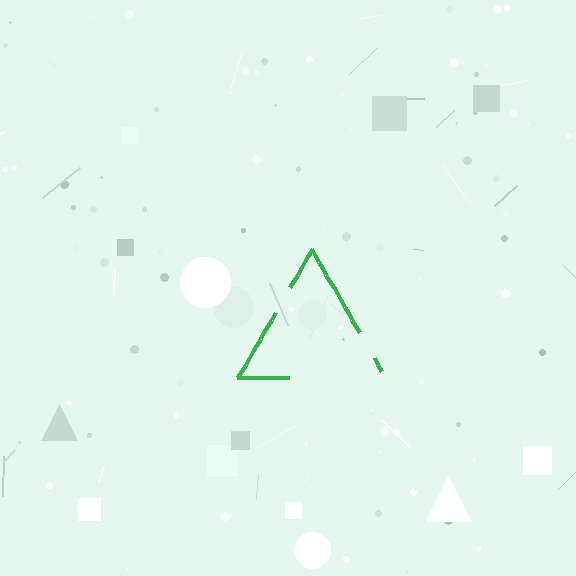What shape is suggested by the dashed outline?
The dashed outline suggests a triangle.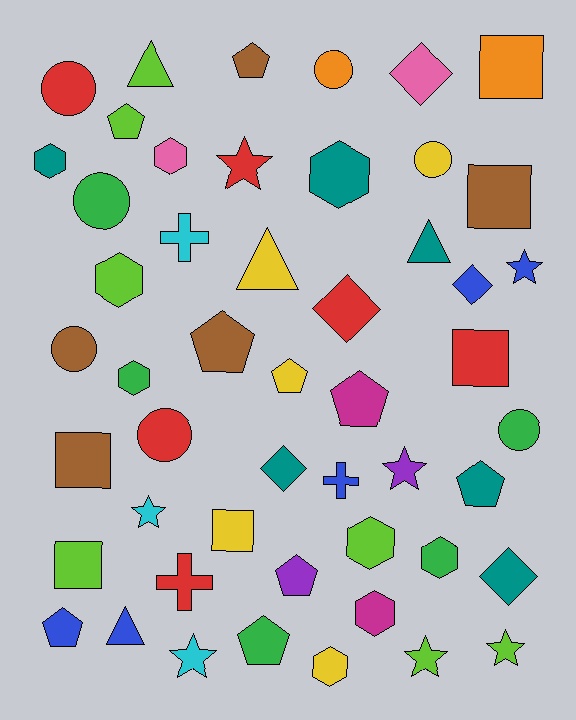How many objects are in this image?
There are 50 objects.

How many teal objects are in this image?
There are 6 teal objects.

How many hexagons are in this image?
There are 9 hexagons.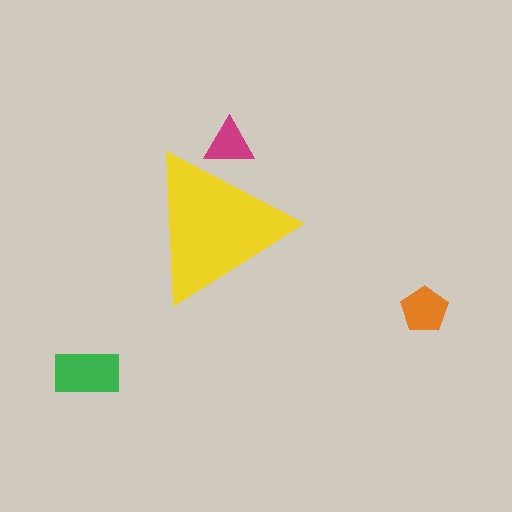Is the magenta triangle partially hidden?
Yes, the magenta triangle is partially hidden behind the yellow triangle.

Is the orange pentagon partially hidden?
No, the orange pentagon is fully visible.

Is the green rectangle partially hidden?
No, the green rectangle is fully visible.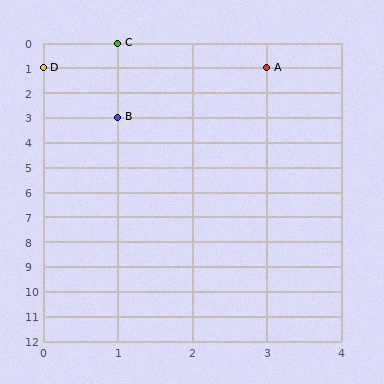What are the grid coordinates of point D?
Point D is at grid coordinates (0, 1).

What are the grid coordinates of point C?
Point C is at grid coordinates (1, 0).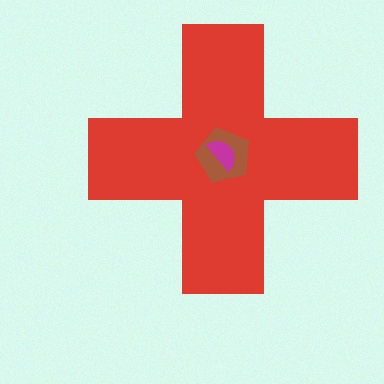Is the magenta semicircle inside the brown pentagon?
Yes.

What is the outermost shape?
The red cross.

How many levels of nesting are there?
3.